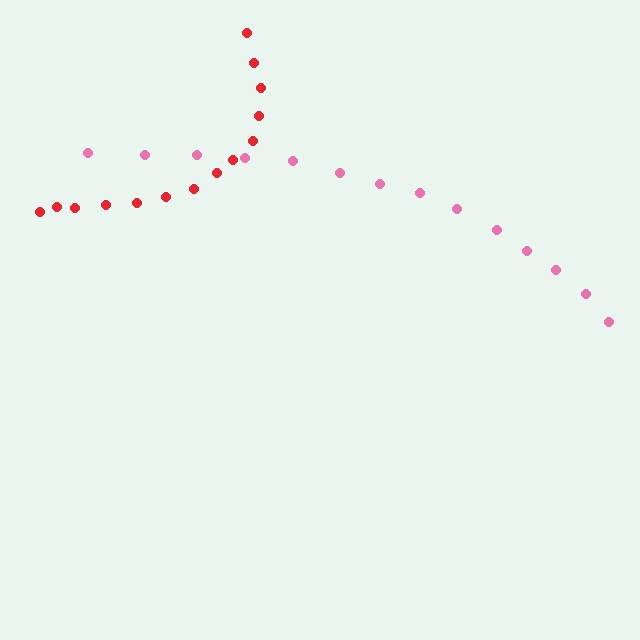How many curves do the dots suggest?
There are 2 distinct paths.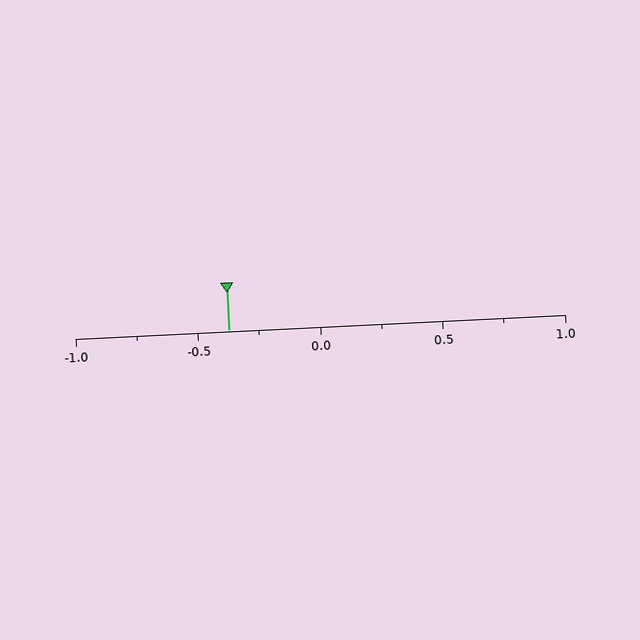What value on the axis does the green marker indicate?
The marker indicates approximately -0.38.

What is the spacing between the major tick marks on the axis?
The major ticks are spaced 0.5 apart.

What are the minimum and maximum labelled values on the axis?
The axis runs from -1.0 to 1.0.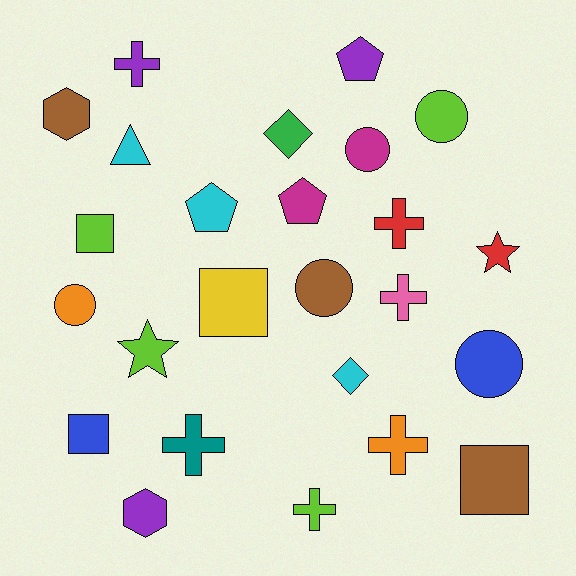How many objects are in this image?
There are 25 objects.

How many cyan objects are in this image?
There are 3 cyan objects.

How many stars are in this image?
There are 2 stars.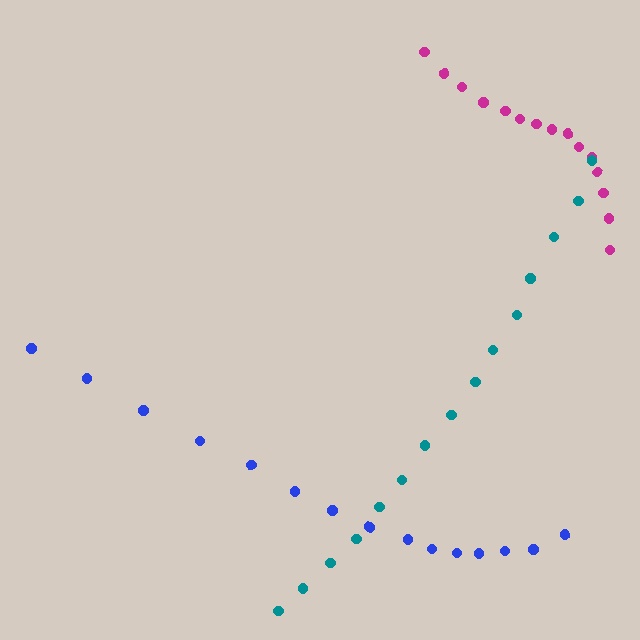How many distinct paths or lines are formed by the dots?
There are 3 distinct paths.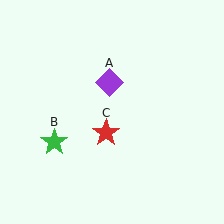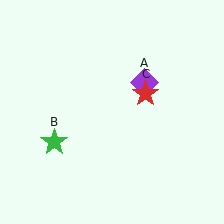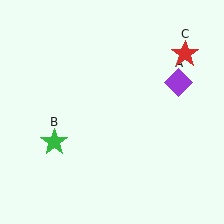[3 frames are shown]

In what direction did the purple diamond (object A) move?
The purple diamond (object A) moved right.